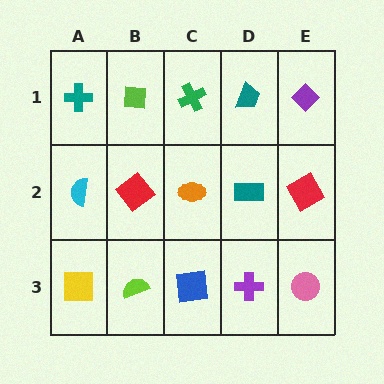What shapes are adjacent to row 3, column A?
A cyan semicircle (row 2, column A), a lime semicircle (row 3, column B).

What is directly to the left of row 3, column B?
A yellow square.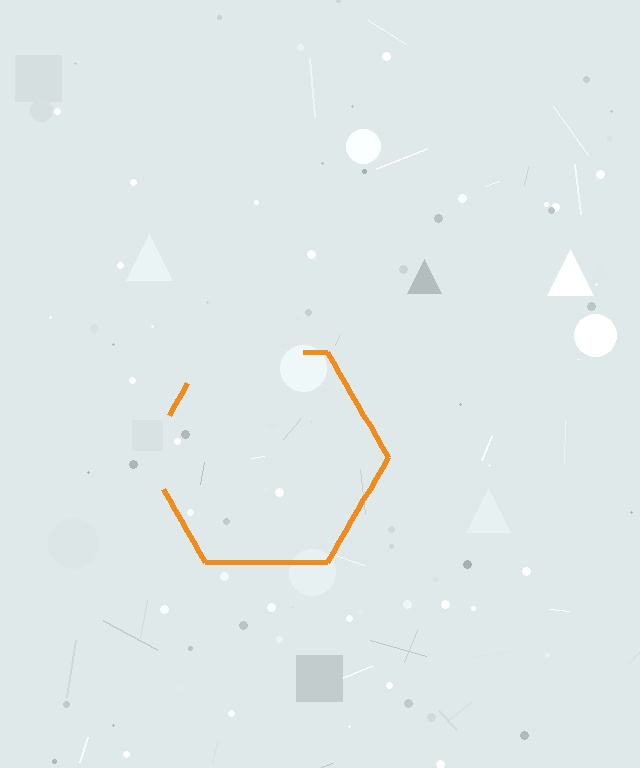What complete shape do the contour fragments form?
The contour fragments form a hexagon.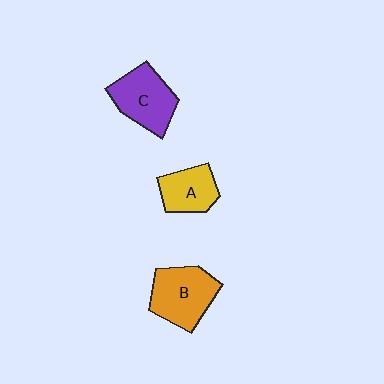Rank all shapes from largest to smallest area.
From largest to smallest: B (orange), C (purple), A (yellow).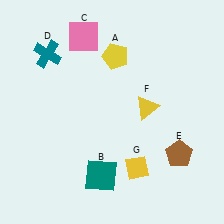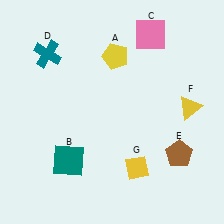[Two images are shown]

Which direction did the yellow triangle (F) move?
The yellow triangle (F) moved right.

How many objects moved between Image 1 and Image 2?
3 objects moved between the two images.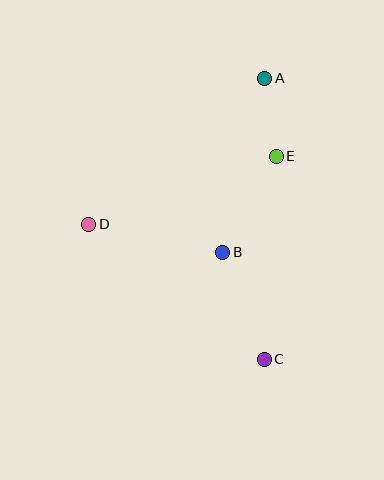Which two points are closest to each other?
Points A and E are closest to each other.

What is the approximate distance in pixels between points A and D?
The distance between A and D is approximately 228 pixels.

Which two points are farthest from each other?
Points A and C are farthest from each other.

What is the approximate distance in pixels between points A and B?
The distance between A and B is approximately 179 pixels.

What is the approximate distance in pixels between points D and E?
The distance between D and E is approximately 199 pixels.